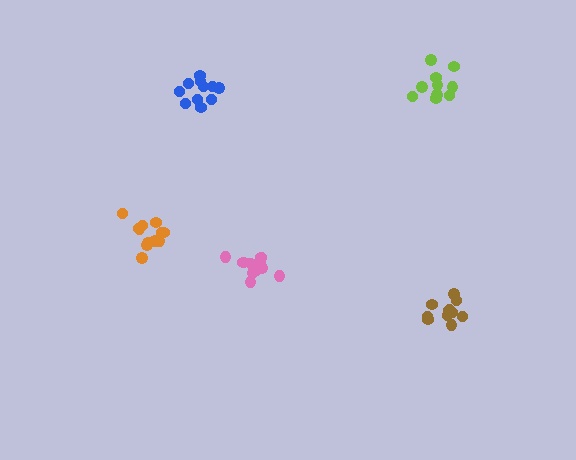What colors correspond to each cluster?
The clusters are colored: orange, brown, pink, lime, blue.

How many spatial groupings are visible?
There are 5 spatial groupings.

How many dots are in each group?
Group 1: 12 dots, Group 2: 11 dots, Group 3: 14 dots, Group 4: 10 dots, Group 5: 11 dots (58 total).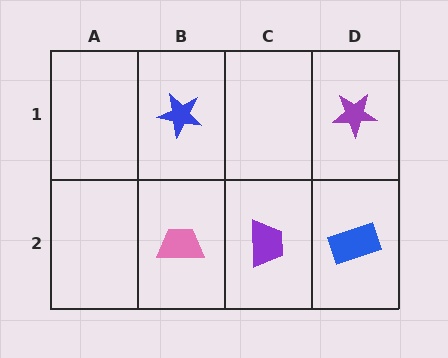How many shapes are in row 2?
3 shapes.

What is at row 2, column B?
A pink trapezoid.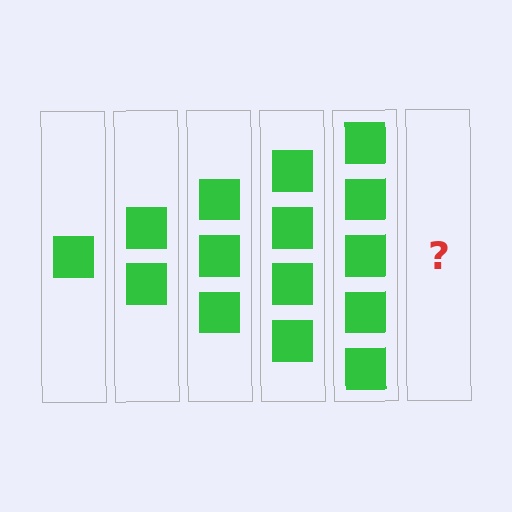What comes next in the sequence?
The next element should be 6 squares.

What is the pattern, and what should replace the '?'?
The pattern is that each step adds one more square. The '?' should be 6 squares.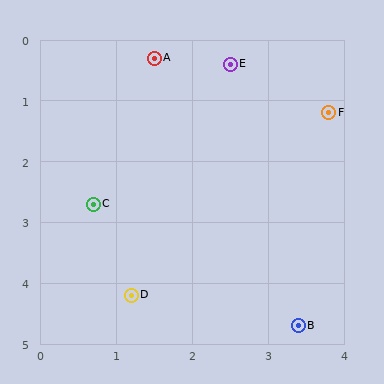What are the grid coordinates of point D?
Point D is at approximately (1.2, 4.2).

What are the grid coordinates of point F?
Point F is at approximately (3.8, 1.2).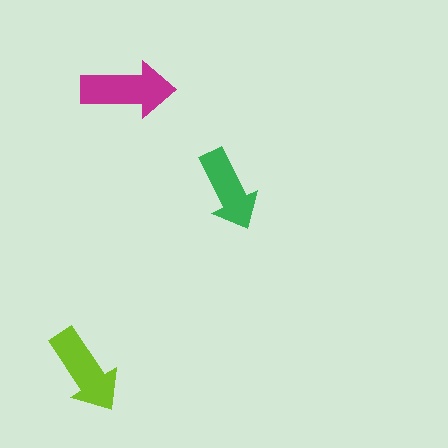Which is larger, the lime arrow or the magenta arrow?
The magenta one.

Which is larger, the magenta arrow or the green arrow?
The magenta one.